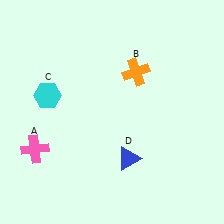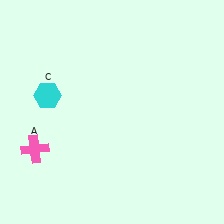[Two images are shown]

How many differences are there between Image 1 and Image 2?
There are 2 differences between the two images.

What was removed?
The blue triangle (D), the orange cross (B) were removed in Image 2.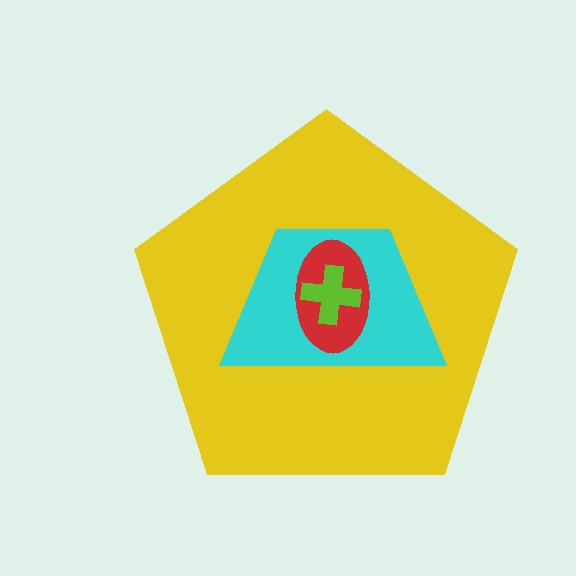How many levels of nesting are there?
4.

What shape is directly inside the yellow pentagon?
The cyan trapezoid.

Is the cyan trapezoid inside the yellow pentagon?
Yes.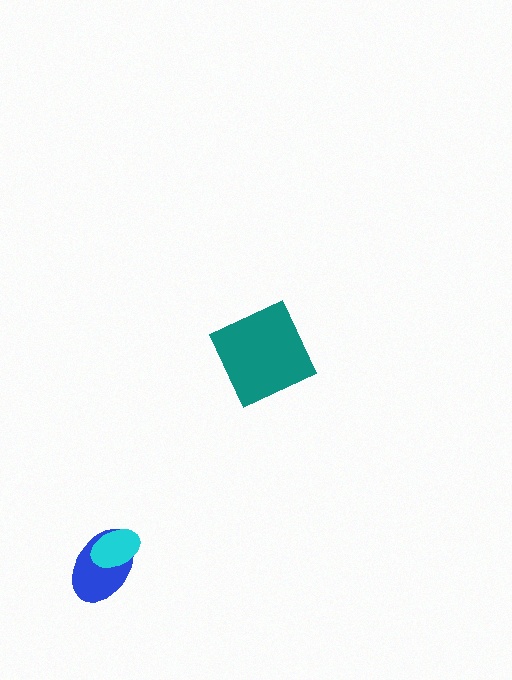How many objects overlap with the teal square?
0 objects overlap with the teal square.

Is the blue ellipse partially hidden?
Yes, it is partially covered by another shape.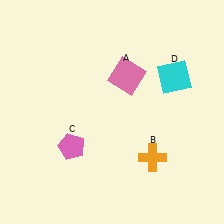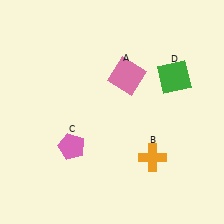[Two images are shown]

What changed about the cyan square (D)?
In Image 1, D is cyan. In Image 2, it changed to green.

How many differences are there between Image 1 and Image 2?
There is 1 difference between the two images.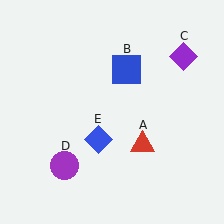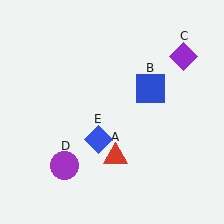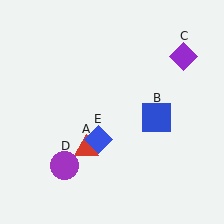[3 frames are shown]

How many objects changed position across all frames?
2 objects changed position: red triangle (object A), blue square (object B).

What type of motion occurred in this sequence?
The red triangle (object A), blue square (object B) rotated clockwise around the center of the scene.